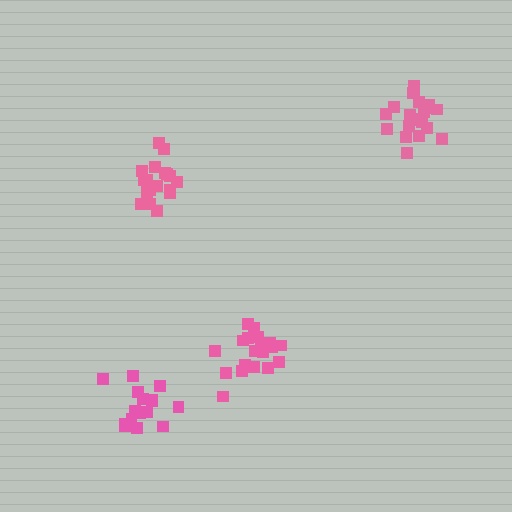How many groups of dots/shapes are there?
There are 4 groups.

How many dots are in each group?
Group 1: 19 dots, Group 2: 16 dots, Group 3: 21 dots, Group 4: 20 dots (76 total).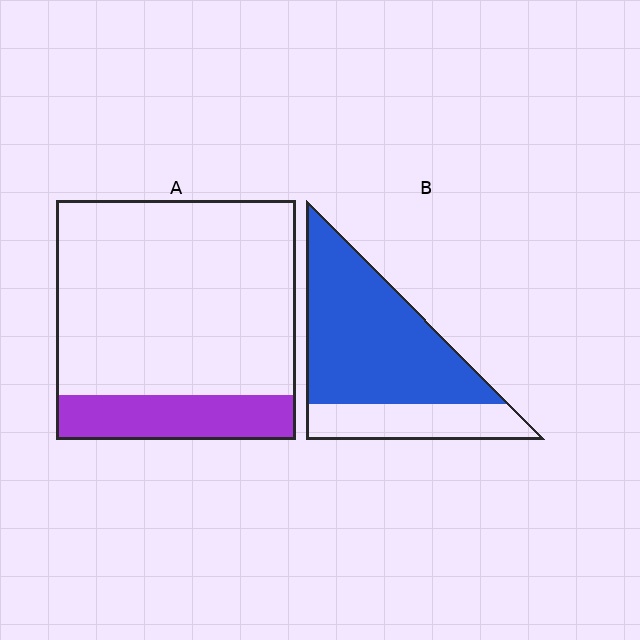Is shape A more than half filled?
No.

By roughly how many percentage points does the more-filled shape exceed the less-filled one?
By roughly 55 percentage points (B over A).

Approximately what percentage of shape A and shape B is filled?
A is approximately 20% and B is approximately 70%.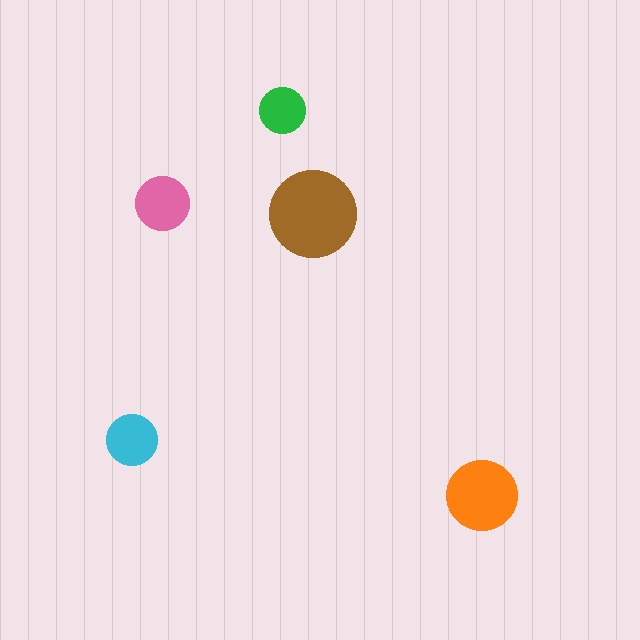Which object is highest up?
The green circle is topmost.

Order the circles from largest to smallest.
the brown one, the orange one, the pink one, the cyan one, the green one.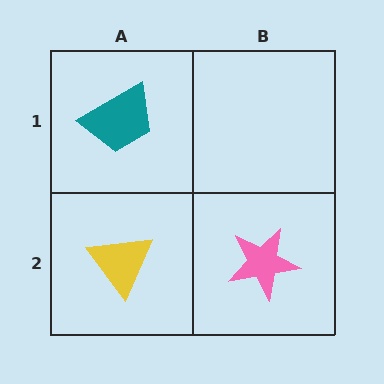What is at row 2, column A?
A yellow triangle.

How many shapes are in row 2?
2 shapes.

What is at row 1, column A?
A teal trapezoid.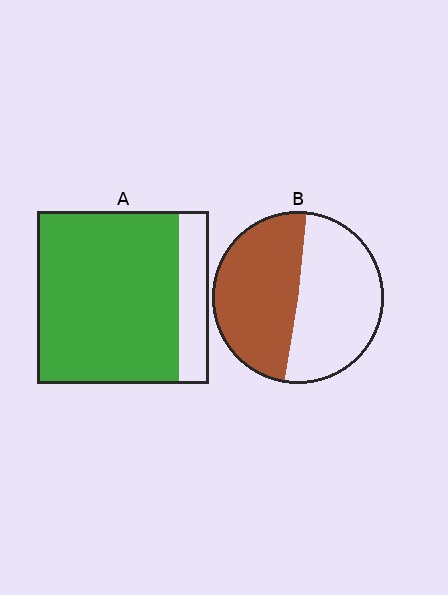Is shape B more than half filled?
Roughly half.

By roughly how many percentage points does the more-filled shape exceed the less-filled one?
By roughly 35 percentage points (A over B).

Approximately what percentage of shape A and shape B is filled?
A is approximately 85% and B is approximately 50%.